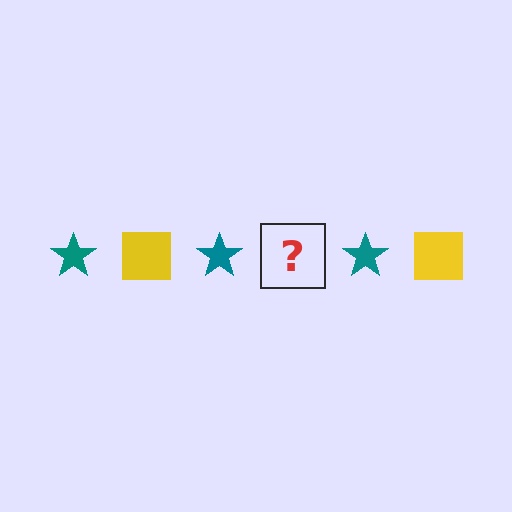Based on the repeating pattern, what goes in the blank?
The blank should be a yellow square.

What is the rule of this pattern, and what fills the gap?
The rule is that the pattern alternates between teal star and yellow square. The gap should be filled with a yellow square.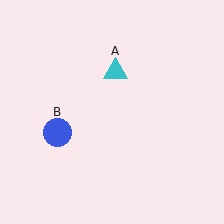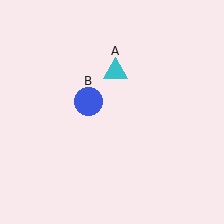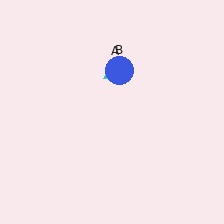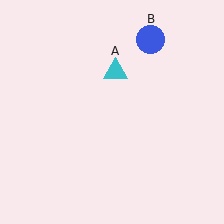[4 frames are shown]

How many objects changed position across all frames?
1 object changed position: blue circle (object B).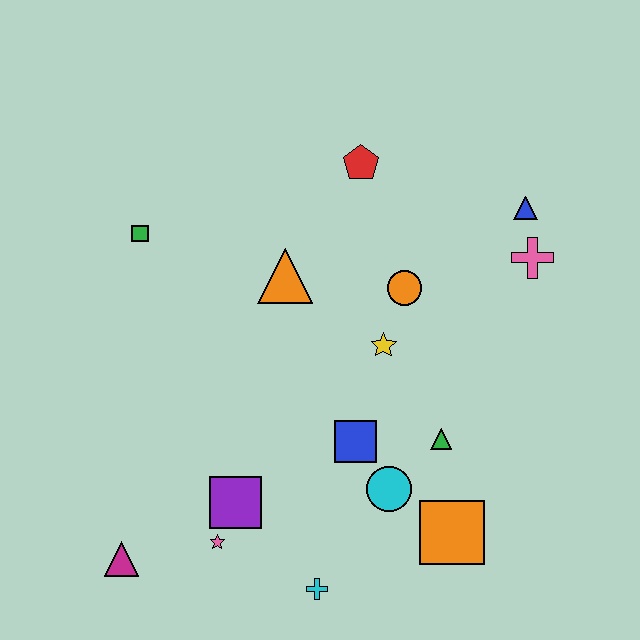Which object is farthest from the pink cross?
The magenta triangle is farthest from the pink cross.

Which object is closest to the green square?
The orange triangle is closest to the green square.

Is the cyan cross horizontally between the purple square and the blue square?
Yes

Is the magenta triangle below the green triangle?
Yes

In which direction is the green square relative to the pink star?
The green square is above the pink star.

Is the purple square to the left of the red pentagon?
Yes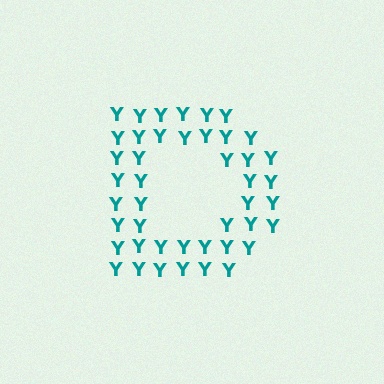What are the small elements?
The small elements are letter Y's.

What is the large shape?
The large shape is the letter D.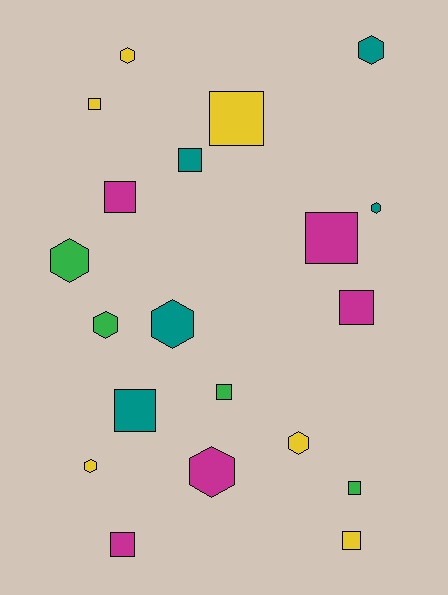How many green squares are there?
There are 2 green squares.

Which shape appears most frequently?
Square, with 11 objects.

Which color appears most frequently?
Yellow, with 6 objects.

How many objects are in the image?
There are 20 objects.